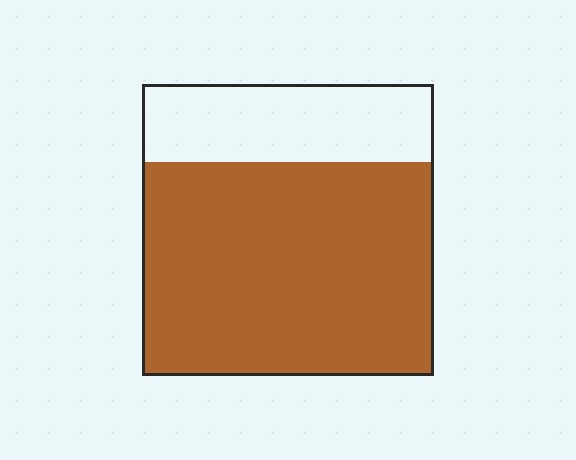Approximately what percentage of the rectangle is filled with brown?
Approximately 75%.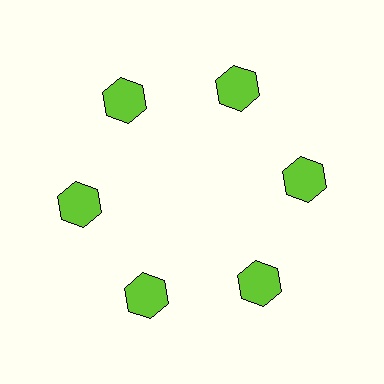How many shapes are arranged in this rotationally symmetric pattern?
There are 6 shapes, arranged in 6 groups of 1.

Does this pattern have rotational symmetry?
Yes, this pattern has 6-fold rotational symmetry. It looks the same after rotating 60 degrees around the center.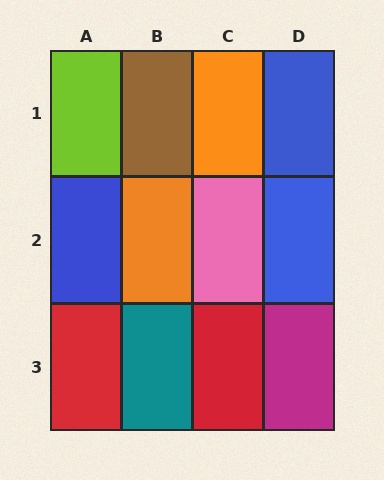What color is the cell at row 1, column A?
Lime.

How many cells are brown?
1 cell is brown.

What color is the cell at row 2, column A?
Blue.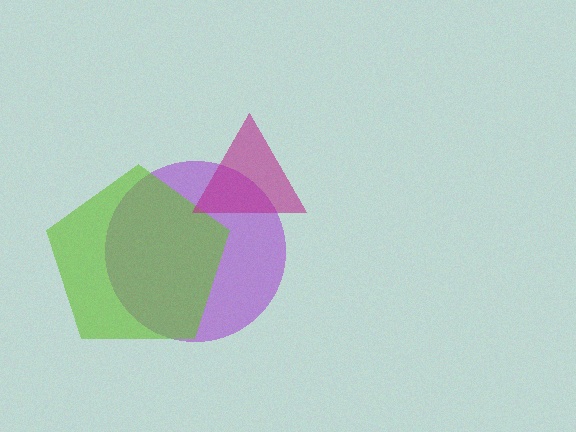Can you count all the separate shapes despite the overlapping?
Yes, there are 3 separate shapes.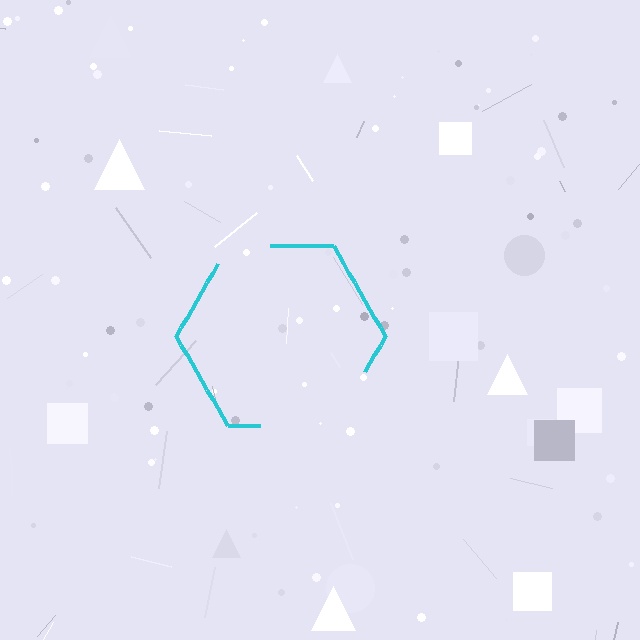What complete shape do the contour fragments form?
The contour fragments form a hexagon.